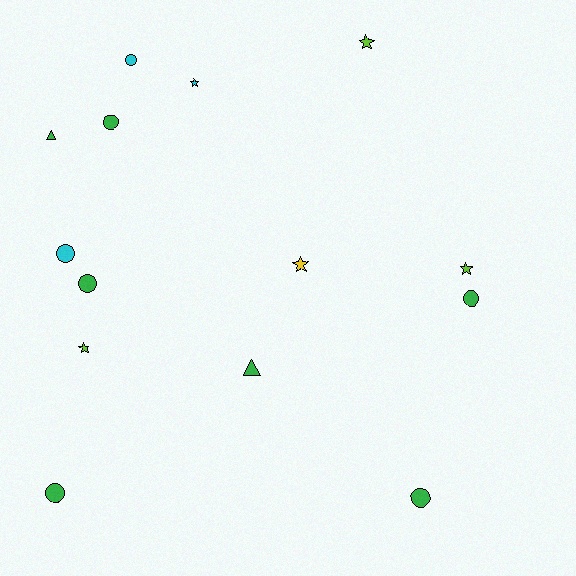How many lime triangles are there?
There are no lime triangles.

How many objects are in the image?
There are 14 objects.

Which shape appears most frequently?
Circle, with 7 objects.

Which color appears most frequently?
Green, with 7 objects.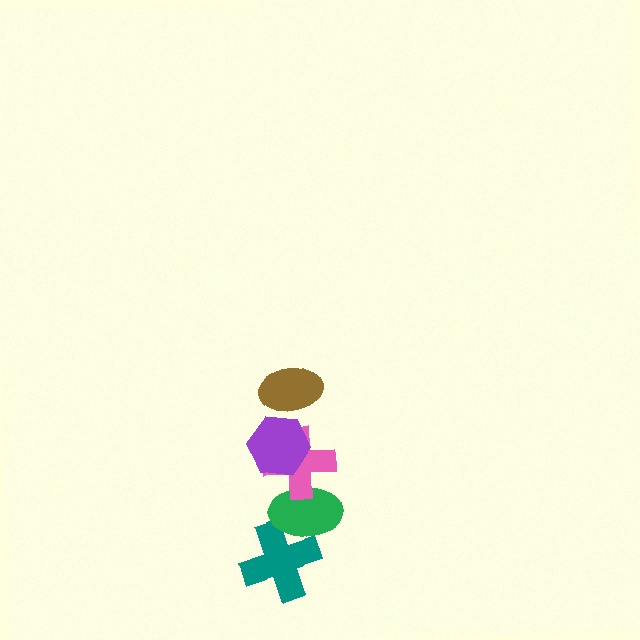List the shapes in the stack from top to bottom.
From top to bottom: the brown ellipse, the purple hexagon, the pink cross, the green ellipse, the teal cross.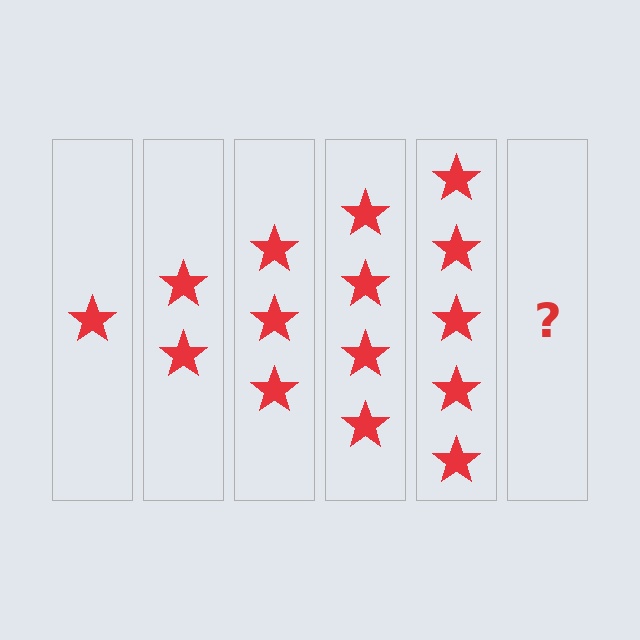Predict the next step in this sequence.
The next step is 6 stars.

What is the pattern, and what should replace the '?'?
The pattern is that each step adds one more star. The '?' should be 6 stars.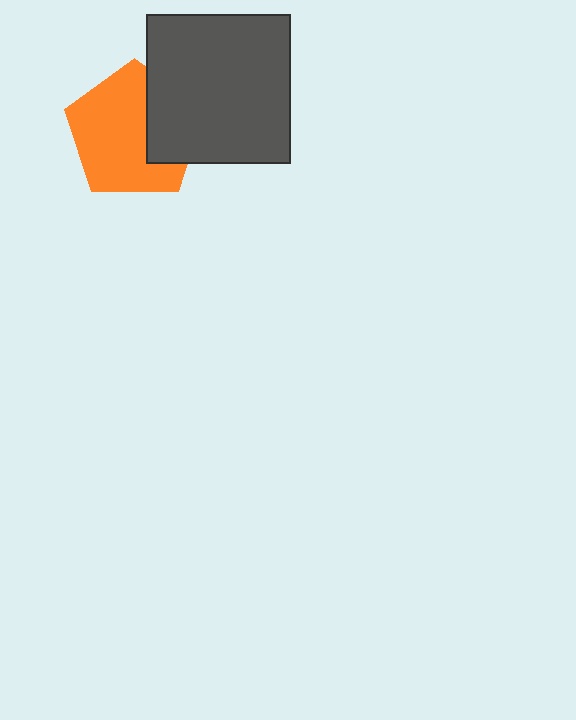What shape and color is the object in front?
The object in front is a dark gray rectangle.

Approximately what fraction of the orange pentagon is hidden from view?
Roughly 31% of the orange pentagon is hidden behind the dark gray rectangle.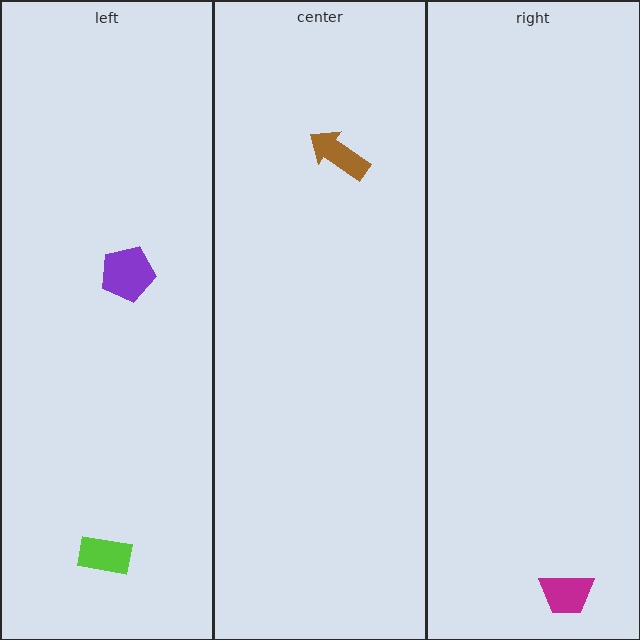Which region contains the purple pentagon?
The left region.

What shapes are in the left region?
The purple pentagon, the lime rectangle.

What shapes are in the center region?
The brown arrow.